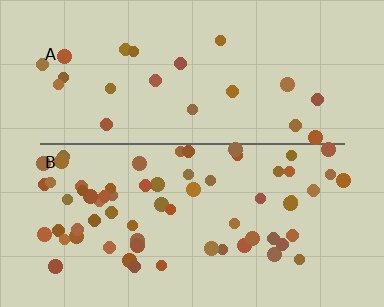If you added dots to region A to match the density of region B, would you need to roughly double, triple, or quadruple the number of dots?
Approximately triple.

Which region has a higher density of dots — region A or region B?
B (the bottom).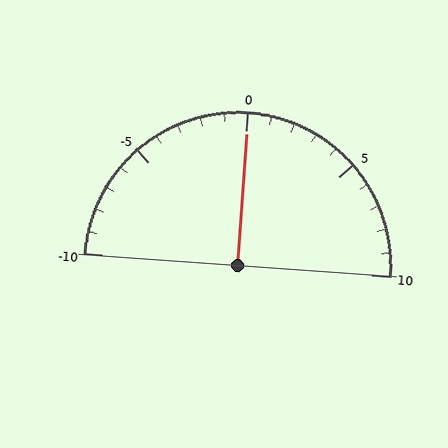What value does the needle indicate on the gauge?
The needle indicates approximately 0.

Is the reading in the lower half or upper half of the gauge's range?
The reading is in the upper half of the range (-10 to 10).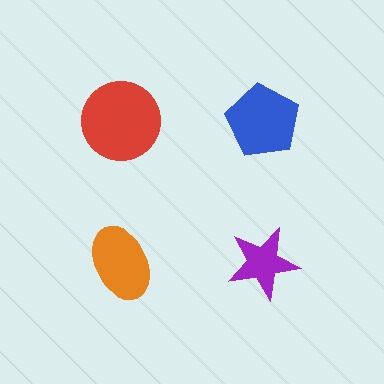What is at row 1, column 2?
A blue pentagon.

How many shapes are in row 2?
2 shapes.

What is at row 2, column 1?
An orange ellipse.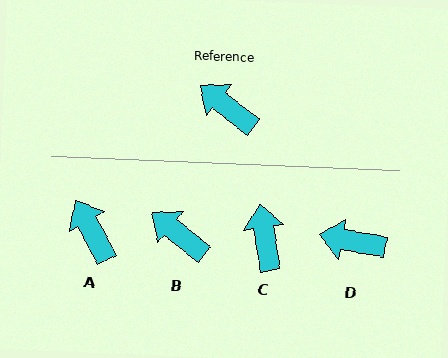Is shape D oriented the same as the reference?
No, it is off by about 28 degrees.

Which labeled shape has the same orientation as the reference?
B.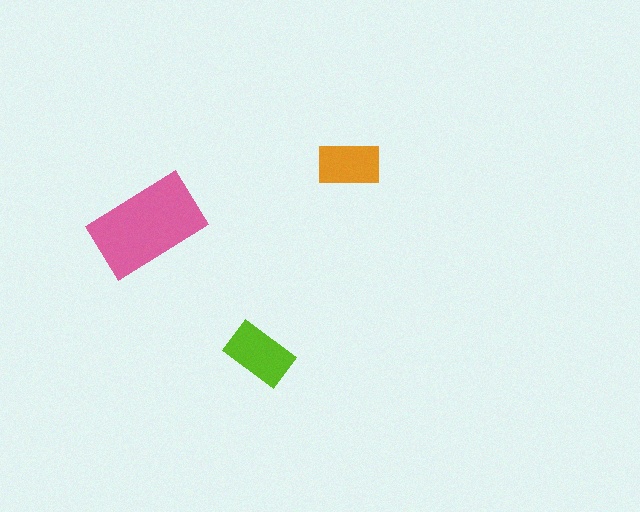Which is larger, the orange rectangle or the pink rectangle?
The pink one.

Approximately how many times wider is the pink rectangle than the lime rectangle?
About 1.5 times wider.